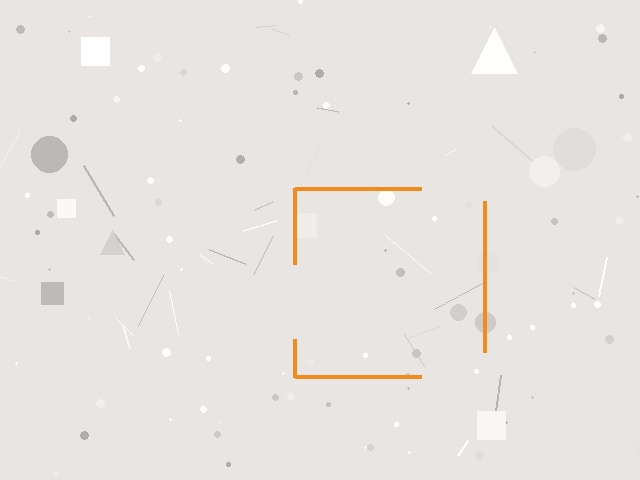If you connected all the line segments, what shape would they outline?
They would outline a square.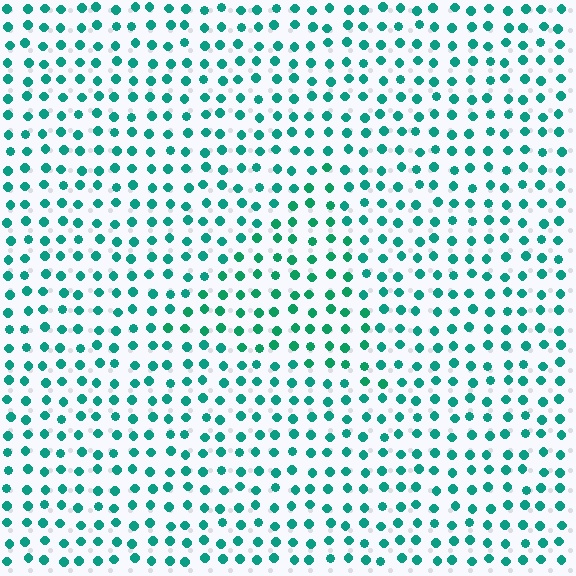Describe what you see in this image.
The image is filled with small teal elements in a uniform arrangement. A triangle-shaped region is visible where the elements are tinted to a slightly different hue, forming a subtle color boundary.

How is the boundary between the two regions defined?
The boundary is defined purely by a slight shift in hue (about 15 degrees). Spacing, size, and orientation are identical on both sides.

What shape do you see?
I see a triangle.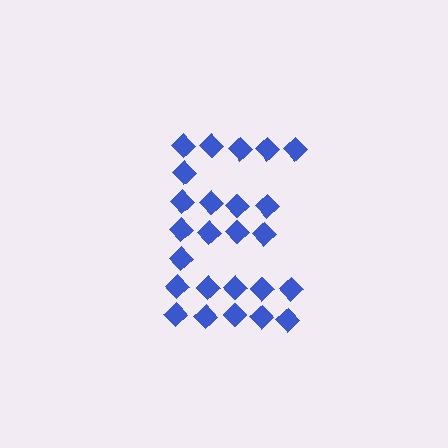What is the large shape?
The large shape is the letter E.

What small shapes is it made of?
It is made of small diamonds.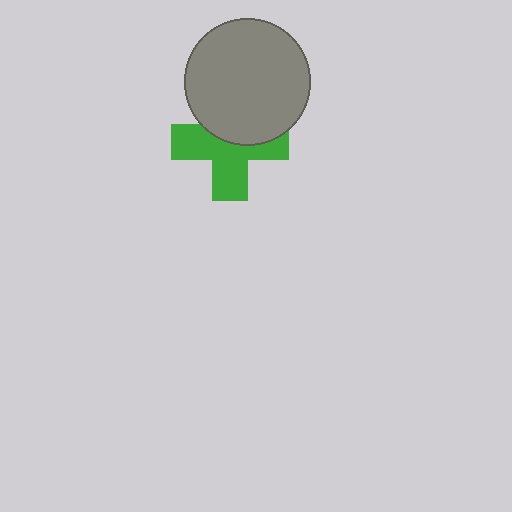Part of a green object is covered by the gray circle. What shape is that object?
It is a cross.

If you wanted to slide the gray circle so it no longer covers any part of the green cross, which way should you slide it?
Slide it up — that is the most direct way to separate the two shapes.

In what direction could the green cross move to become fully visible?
The green cross could move down. That would shift it out from behind the gray circle entirely.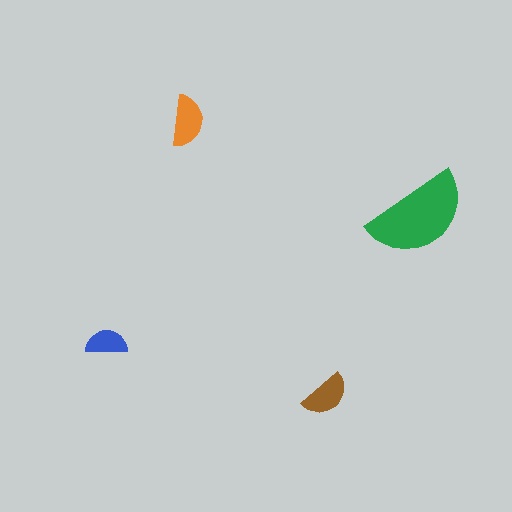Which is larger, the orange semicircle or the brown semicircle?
The orange one.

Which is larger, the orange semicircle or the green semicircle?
The green one.